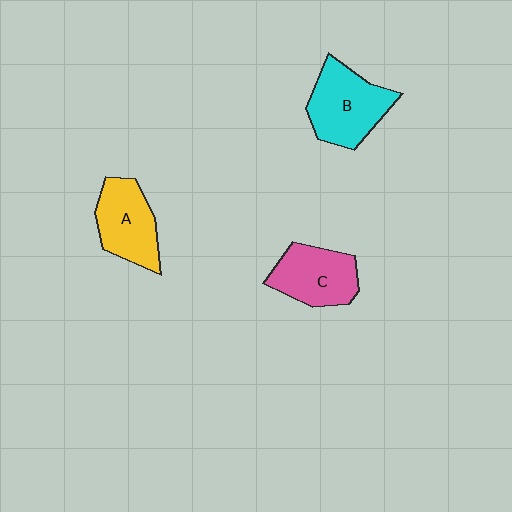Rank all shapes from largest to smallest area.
From largest to smallest: B (cyan), A (yellow), C (pink).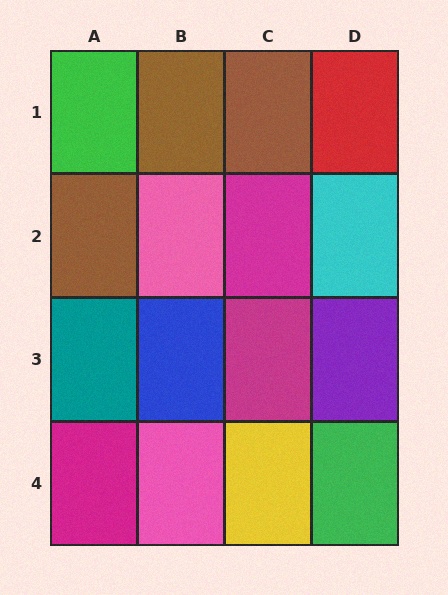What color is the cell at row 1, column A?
Green.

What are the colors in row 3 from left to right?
Teal, blue, magenta, purple.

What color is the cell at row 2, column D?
Cyan.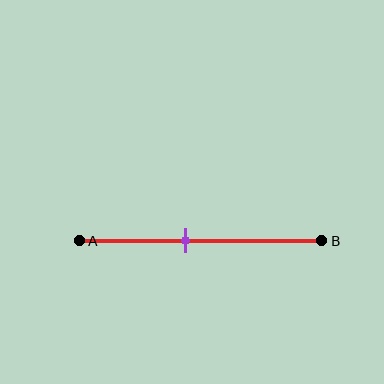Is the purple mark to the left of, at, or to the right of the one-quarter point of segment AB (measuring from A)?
The purple mark is to the right of the one-quarter point of segment AB.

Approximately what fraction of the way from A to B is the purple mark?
The purple mark is approximately 45% of the way from A to B.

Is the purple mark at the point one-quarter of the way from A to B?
No, the mark is at about 45% from A, not at the 25% one-quarter point.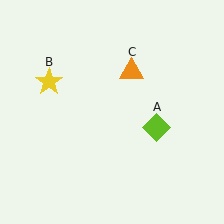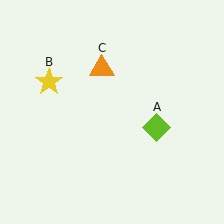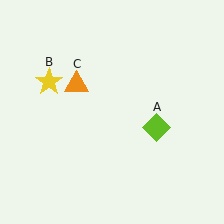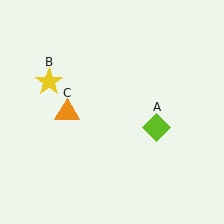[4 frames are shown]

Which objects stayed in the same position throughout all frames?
Lime diamond (object A) and yellow star (object B) remained stationary.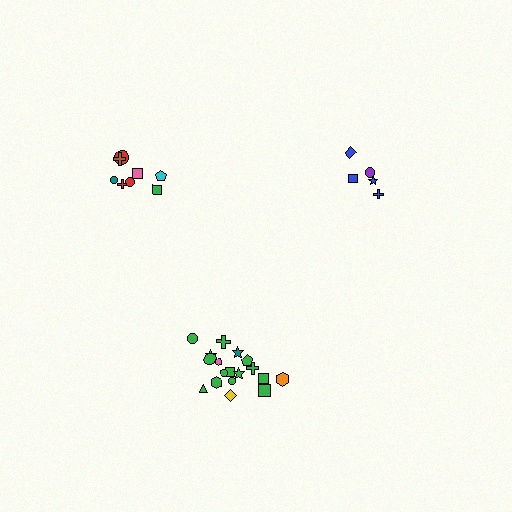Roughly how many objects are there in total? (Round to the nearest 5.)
Roughly 30 objects in total.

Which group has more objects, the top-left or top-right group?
The top-left group.